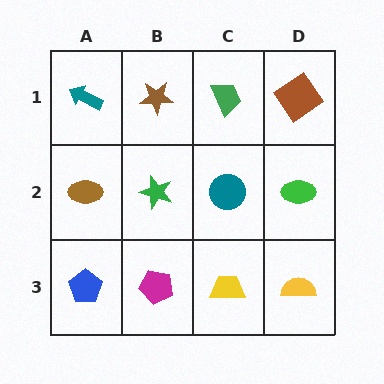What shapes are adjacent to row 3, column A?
A brown ellipse (row 2, column A), a magenta pentagon (row 3, column B).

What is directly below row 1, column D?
A green ellipse.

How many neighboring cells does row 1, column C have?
3.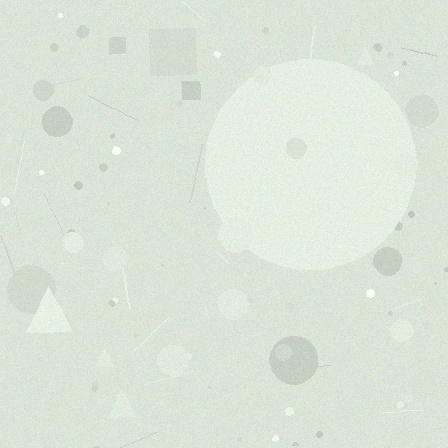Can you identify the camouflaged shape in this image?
The camouflaged shape is a circle.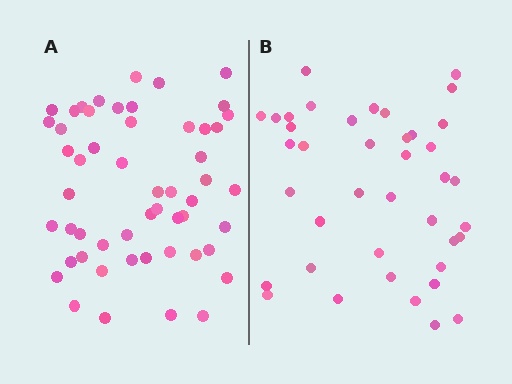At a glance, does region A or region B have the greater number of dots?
Region A (the left region) has more dots.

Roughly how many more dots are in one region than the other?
Region A has approximately 15 more dots than region B.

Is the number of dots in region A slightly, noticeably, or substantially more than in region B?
Region A has noticeably more, but not dramatically so. The ratio is roughly 1.3 to 1.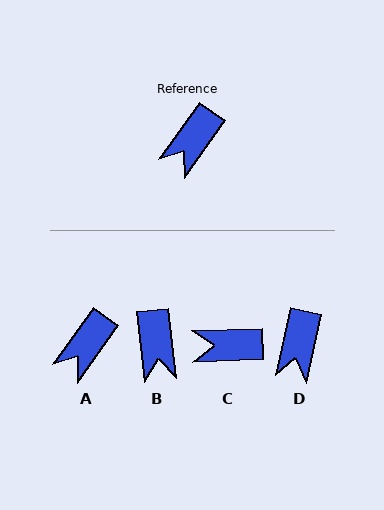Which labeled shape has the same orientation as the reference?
A.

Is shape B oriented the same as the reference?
No, it is off by about 42 degrees.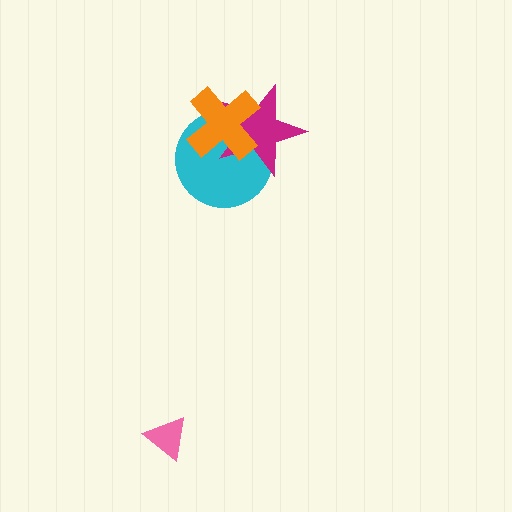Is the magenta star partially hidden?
Yes, it is partially covered by another shape.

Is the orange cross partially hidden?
No, no other shape covers it.